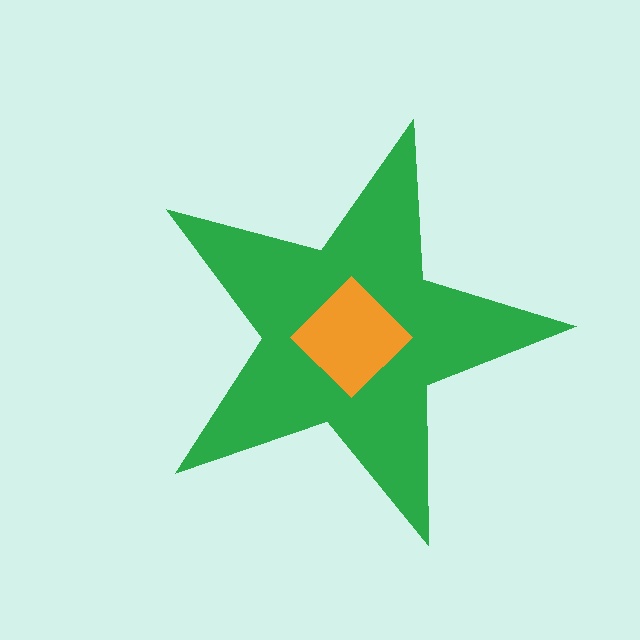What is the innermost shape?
The orange diamond.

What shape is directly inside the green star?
The orange diamond.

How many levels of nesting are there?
2.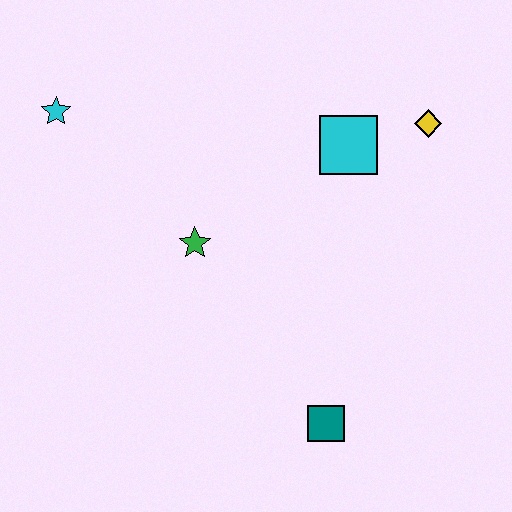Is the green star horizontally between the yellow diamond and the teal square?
No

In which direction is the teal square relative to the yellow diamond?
The teal square is below the yellow diamond.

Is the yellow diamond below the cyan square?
No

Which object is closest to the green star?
The cyan square is closest to the green star.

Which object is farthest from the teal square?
The cyan star is farthest from the teal square.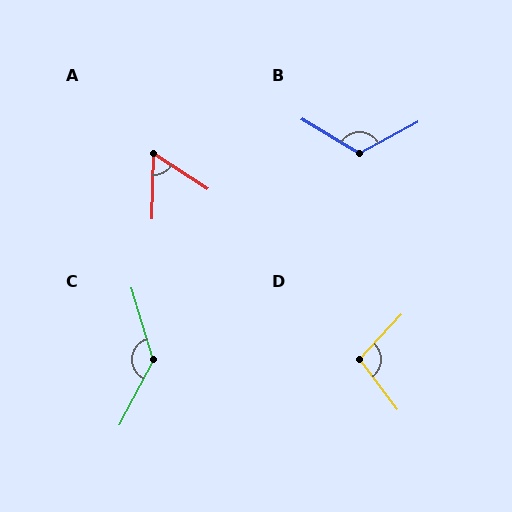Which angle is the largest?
C, at approximately 135 degrees.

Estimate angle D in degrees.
Approximately 100 degrees.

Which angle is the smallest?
A, at approximately 58 degrees.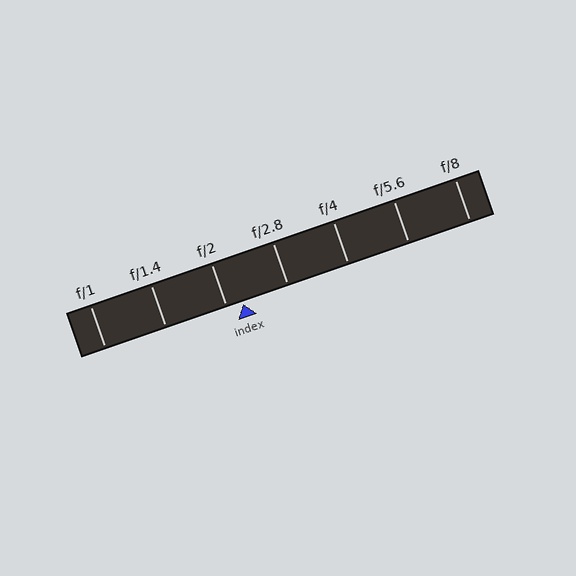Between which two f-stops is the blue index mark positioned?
The index mark is between f/2 and f/2.8.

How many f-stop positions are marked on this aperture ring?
There are 7 f-stop positions marked.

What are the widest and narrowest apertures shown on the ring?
The widest aperture shown is f/1 and the narrowest is f/8.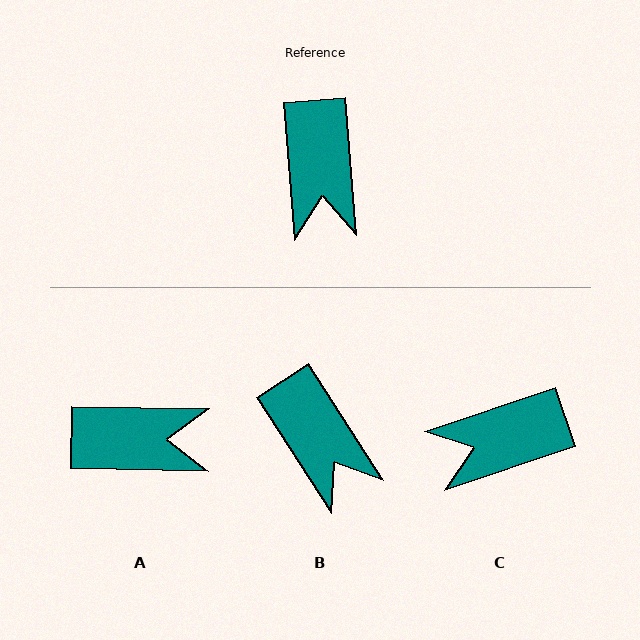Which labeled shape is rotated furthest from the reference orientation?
A, about 84 degrees away.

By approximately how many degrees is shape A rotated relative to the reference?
Approximately 84 degrees counter-clockwise.